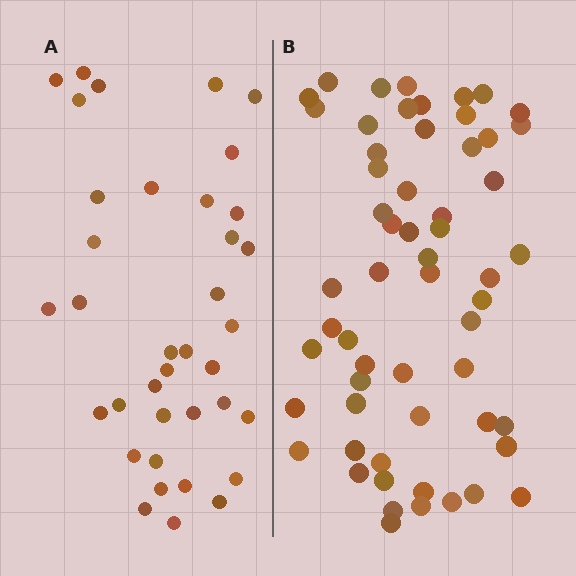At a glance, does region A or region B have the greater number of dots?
Region B (the right region) has more dots.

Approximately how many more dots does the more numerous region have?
Region B has approximately 20 more dots than region A.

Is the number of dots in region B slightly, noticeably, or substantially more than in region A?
Region B has substantially more. The ratio is roughly 1.6 to 1.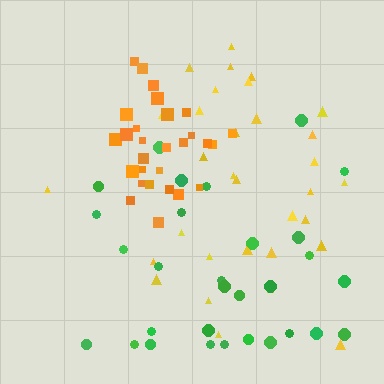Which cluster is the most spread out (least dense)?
Green.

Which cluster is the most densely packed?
Orange.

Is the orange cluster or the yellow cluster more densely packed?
Orange.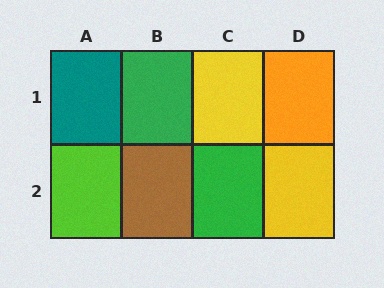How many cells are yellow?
2 cells are yellow.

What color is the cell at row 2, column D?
Yellow.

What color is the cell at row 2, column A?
Lime.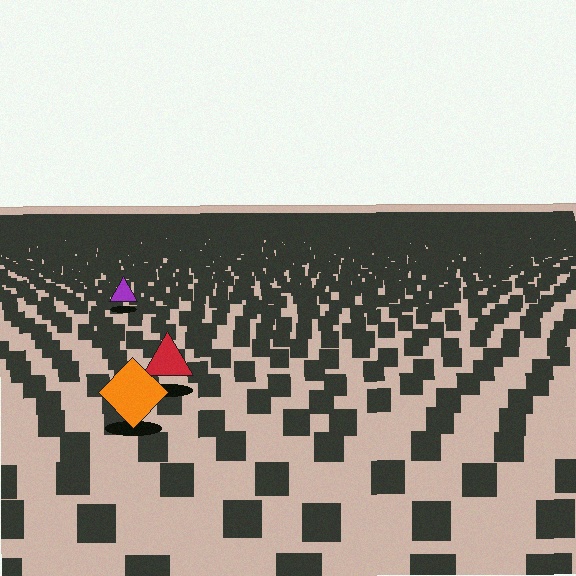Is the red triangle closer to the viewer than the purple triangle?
Yes. The red triangle is closer — you can tell from the texture gradient: the ground texture is coarser near it.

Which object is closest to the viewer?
The orange diamond is closest. The texture marks near it are larger and more spread out.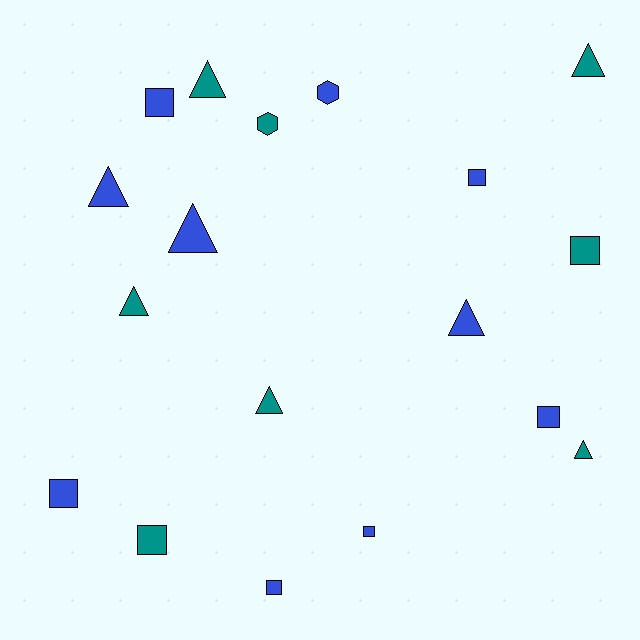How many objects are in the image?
There are 18 objects.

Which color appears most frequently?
Blue, with 10 objects.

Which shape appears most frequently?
Square, with 8 objects.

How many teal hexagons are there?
There is 1 teal hexagon.